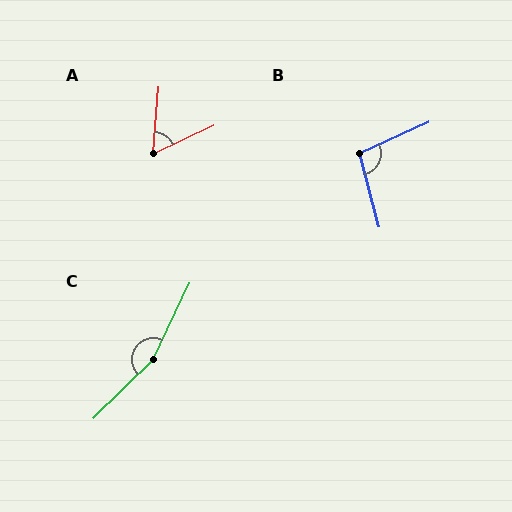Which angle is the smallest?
A, at approximately 60 degrees.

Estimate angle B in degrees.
Approximately 99 degrees.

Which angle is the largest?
C, at approximately 160 degrees.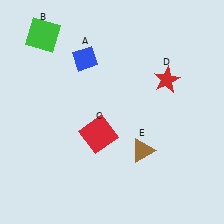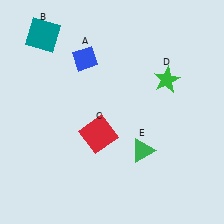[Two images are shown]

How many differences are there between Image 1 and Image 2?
There are 3 differences between the two images.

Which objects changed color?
B changed from green to teal. D changed from red to green. E changed from brown to green.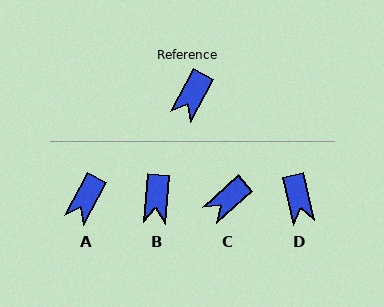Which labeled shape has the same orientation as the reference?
A.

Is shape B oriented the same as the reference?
No, it is off by about 23 degrees.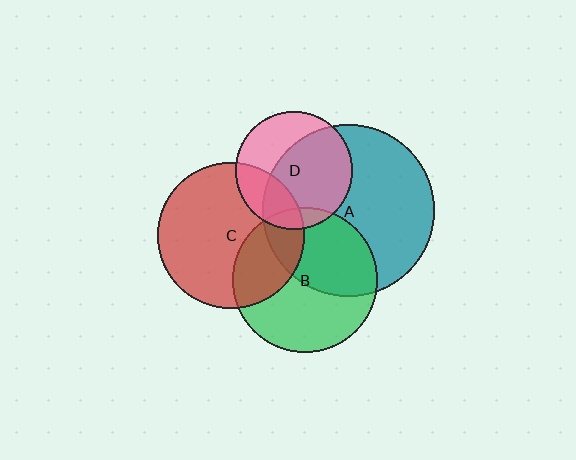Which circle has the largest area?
Circle A (teal).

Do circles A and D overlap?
Yes.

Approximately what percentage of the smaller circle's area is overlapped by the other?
Approximately 60%.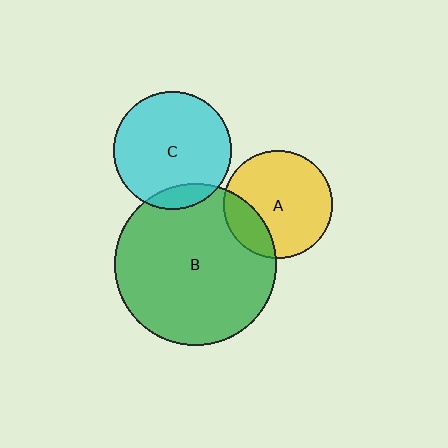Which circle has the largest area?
Circle B (green).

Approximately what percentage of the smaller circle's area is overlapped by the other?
Approximately 10%.